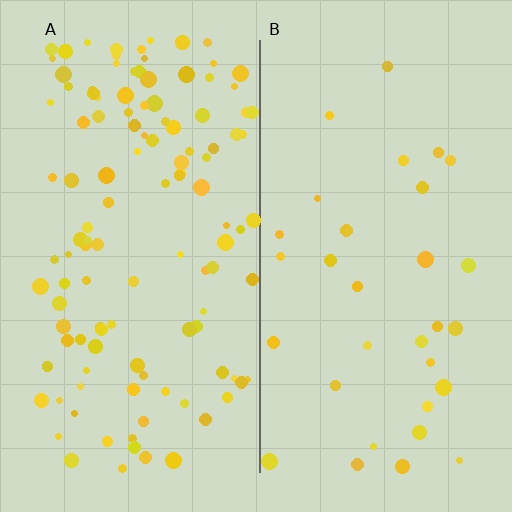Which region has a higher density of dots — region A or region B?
A (the left).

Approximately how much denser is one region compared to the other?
Approximately 3.6× — region A over region B.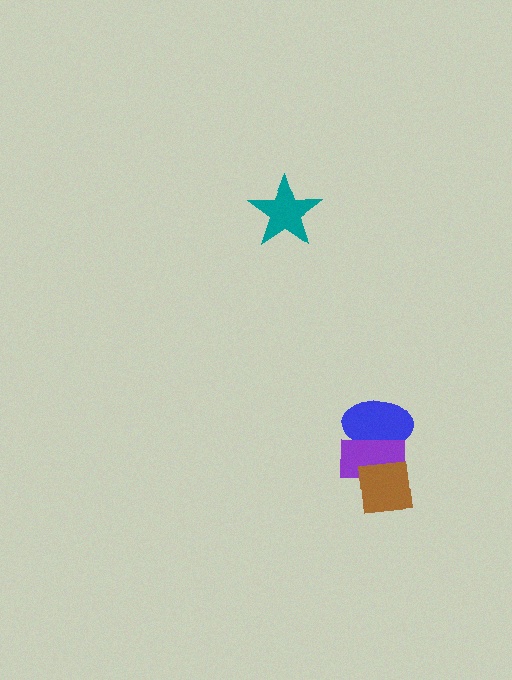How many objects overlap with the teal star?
0 objects overlap with the teal star.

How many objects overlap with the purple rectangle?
2 objects overlap with the purple rectangle.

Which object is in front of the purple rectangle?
The brown square is in front of the purple rectangle.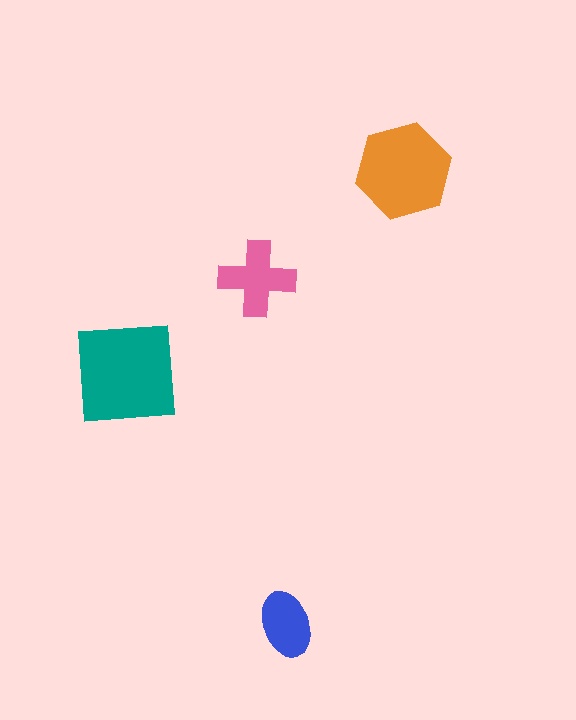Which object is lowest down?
The blue ellipse is bottommost.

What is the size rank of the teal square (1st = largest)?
1st.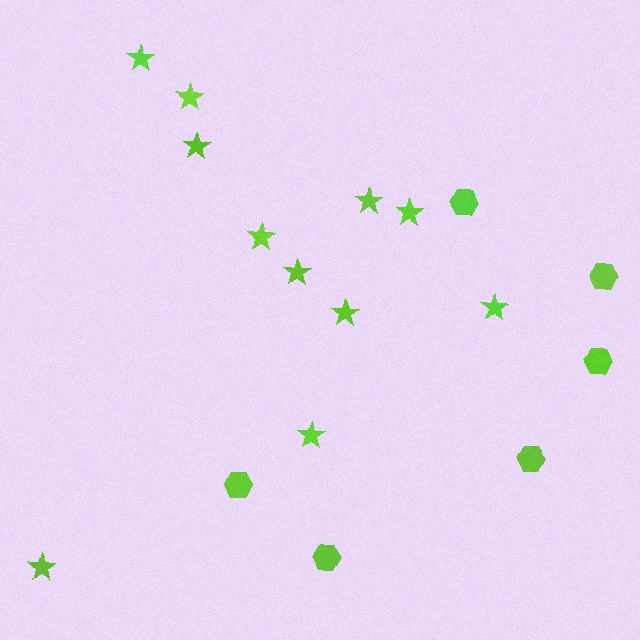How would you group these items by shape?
There are 2 groups: one group of stars (11) and one group of hexagons (6).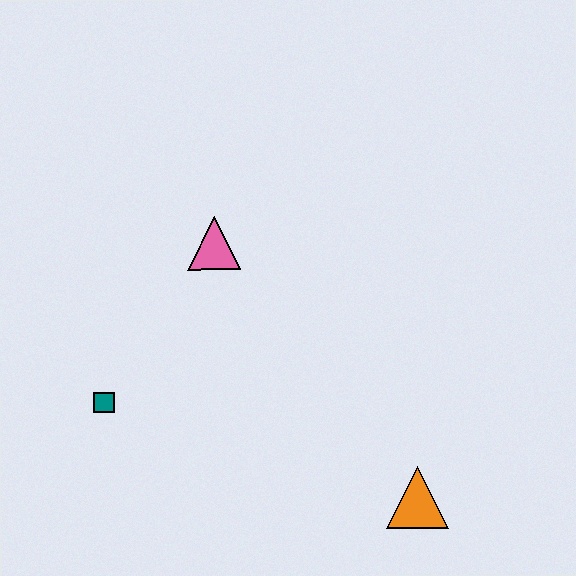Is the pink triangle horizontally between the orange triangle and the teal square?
Yes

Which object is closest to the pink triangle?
The teal square is closest to the pink triangle.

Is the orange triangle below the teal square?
Yes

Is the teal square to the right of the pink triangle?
No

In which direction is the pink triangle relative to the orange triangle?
The pink triangle is above the orange triangle.